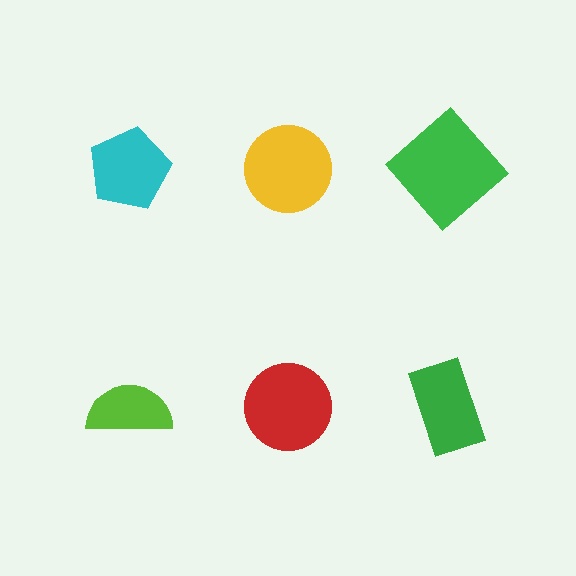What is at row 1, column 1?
A cyan pentagon.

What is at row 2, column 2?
A red circle.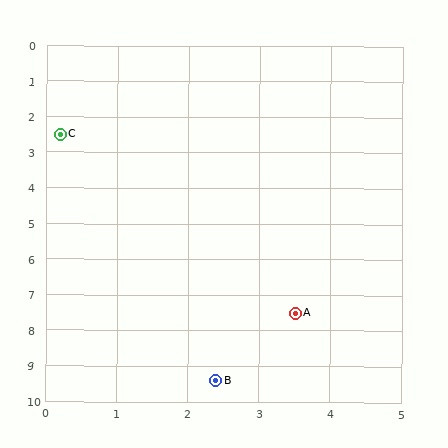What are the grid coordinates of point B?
Point B is at approximately (2.4, 9.4).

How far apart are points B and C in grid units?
Points B and C are about 7.2 grid units apart.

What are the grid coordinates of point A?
Point A is at approximately (3.5, 7.5).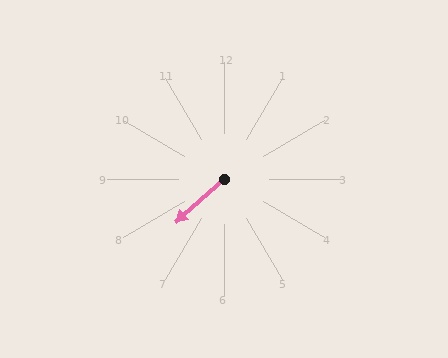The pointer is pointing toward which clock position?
Roughly 8 o'clock.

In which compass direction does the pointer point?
Southwest.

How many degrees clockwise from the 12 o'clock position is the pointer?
Approximately 228 degrees.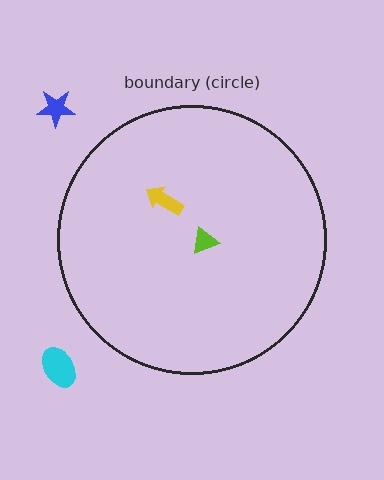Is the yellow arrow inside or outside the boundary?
Inside.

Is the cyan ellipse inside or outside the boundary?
Outside.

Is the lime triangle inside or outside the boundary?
Inside.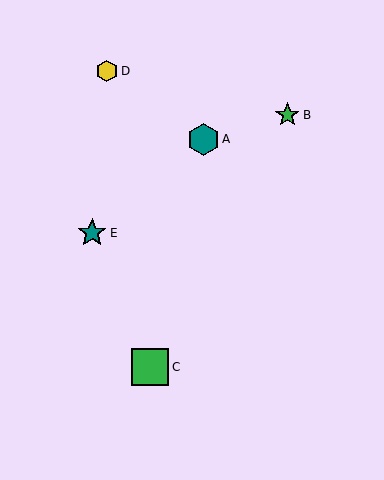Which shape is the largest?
The green square (labeled C) is the largest.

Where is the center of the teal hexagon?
The center of the teal hexagon is at (203, 139).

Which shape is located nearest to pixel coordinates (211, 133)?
The teal hexagon (labeled A) at (203, 139) is nearest to that location.